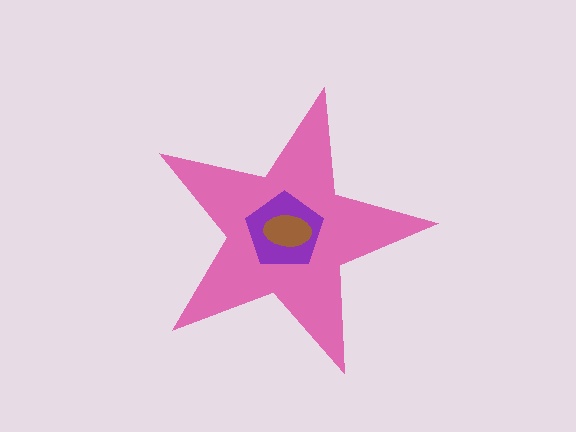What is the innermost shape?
The brown ellipse.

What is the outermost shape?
The pink star.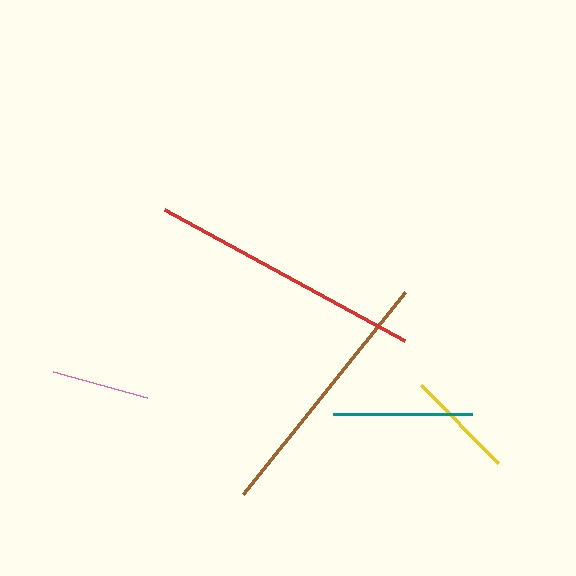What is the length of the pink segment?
The pink segment is approximately 98 pixels long.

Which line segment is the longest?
The red line is the longest at approximately 273 pixels.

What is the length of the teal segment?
The teal segment is approximately 140 pixels long.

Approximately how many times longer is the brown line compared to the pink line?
The brown line is approximately 2.6 times the length of the pink line.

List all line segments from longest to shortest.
From longest to shortest: red, brown, teal, yellow, pink.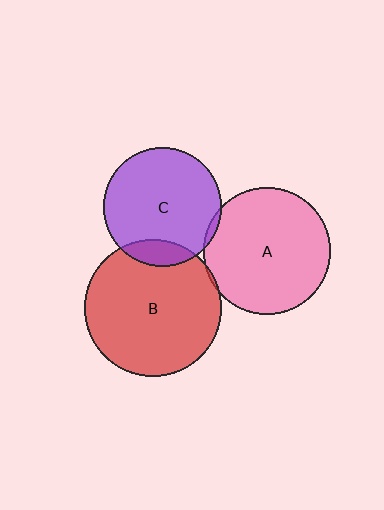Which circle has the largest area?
Circle B (red).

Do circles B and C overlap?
Yes.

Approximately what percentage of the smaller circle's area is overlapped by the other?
Approximately 10%.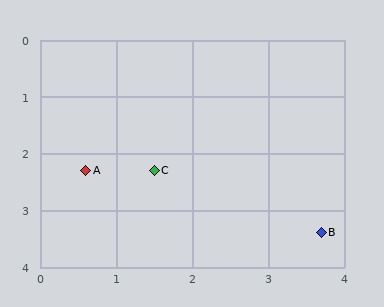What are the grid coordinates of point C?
Point C is at approximately (1.5, 2.3).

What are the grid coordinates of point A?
Point A is at approximately (0.6, 2.3).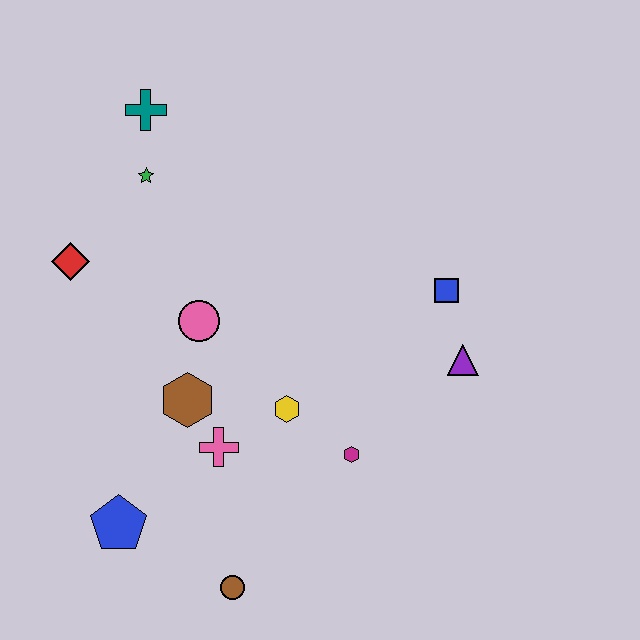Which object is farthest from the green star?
The brown circle is farthest from the green star.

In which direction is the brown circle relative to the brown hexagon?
The brown circle is below the brown hexagon.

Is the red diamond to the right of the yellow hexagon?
No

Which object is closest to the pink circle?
The brown hexagon is closest to the pink circle.